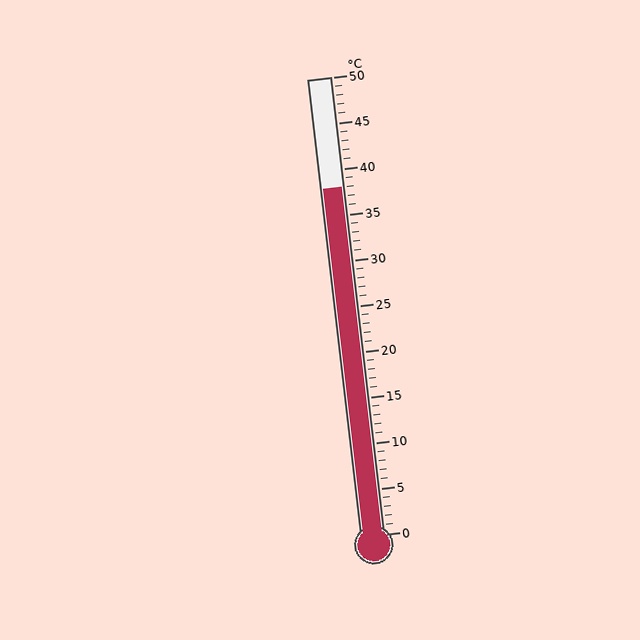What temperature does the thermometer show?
The thermometer shows approximately 38°C.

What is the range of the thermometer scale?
The thermometer scale ranges from 0°C to 50°C.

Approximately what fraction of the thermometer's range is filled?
The thermometer is filled to approximately 75% of its range.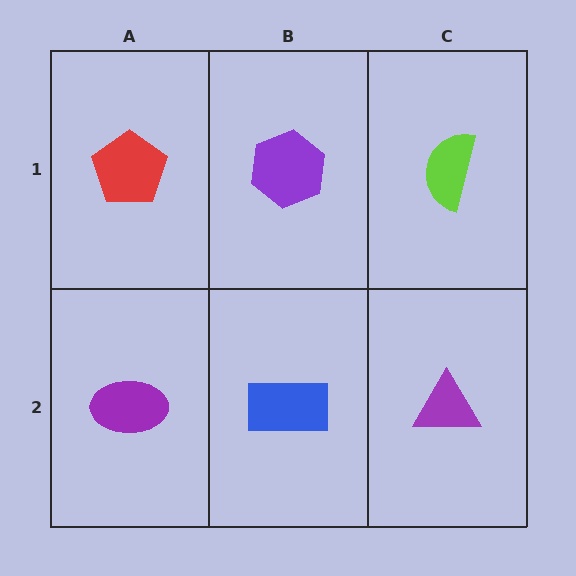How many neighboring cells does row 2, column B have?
3.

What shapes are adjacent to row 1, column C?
A purple triangle (row 2, column C), a purple hexagon (row 1, column B).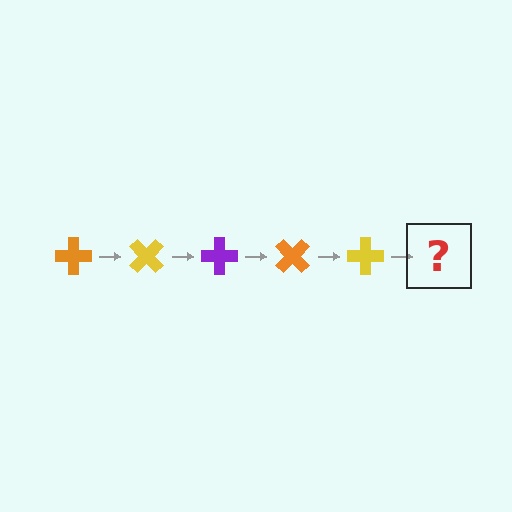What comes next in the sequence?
The next element should be a purple cross, rotated 225 degrees from the start.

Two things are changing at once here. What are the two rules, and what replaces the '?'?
The two rules are that it rotates 45 degrees each step and the color cycles through orange, yellow, and purple. The '?' should be a purple cross, rotated 225 degrees from the start.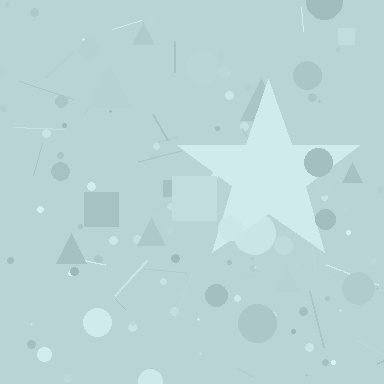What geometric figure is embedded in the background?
A star is embedded in the background.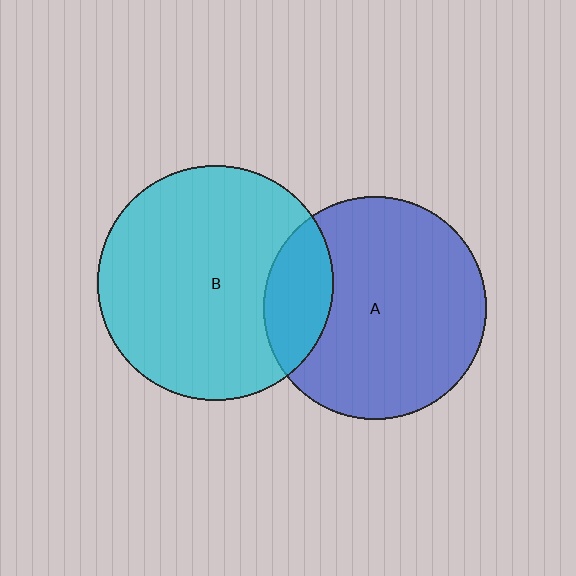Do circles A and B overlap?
Yes.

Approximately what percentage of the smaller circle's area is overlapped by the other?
Approximately 20%.